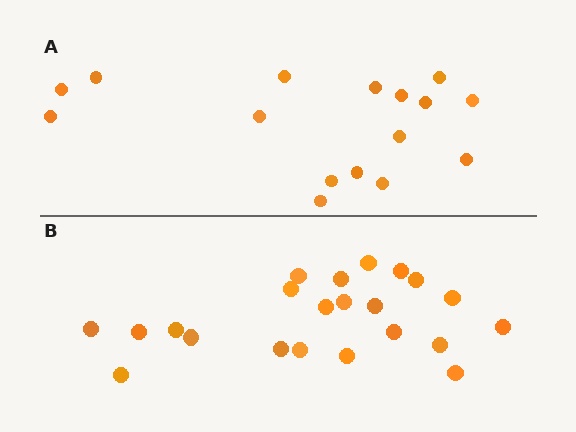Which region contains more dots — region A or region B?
Region B (the bottom region) has more dots.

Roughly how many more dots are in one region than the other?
Region B has about 6 more dots than region A.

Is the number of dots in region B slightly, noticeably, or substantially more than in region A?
Region B has noticeably more, but not dramatically so. The ratio is roughly 1.4 to 1.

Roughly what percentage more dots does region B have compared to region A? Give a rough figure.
About 40% more.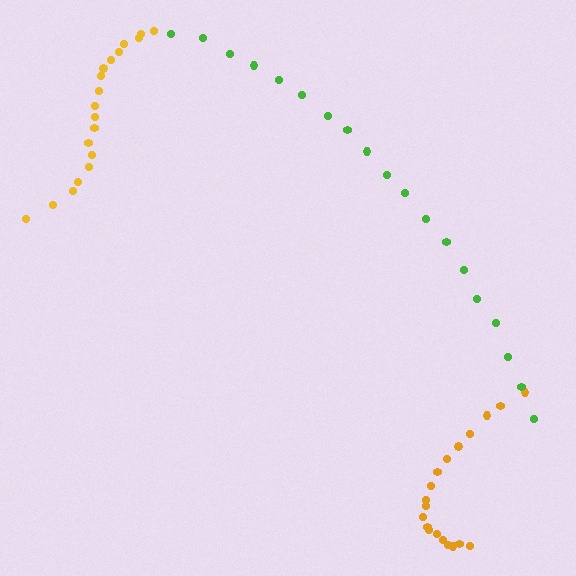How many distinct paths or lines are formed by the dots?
There are 3 distinct paths.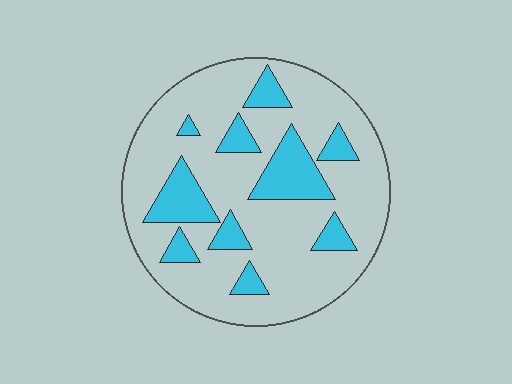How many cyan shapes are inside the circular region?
10.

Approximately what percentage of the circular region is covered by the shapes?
Approximately 25%.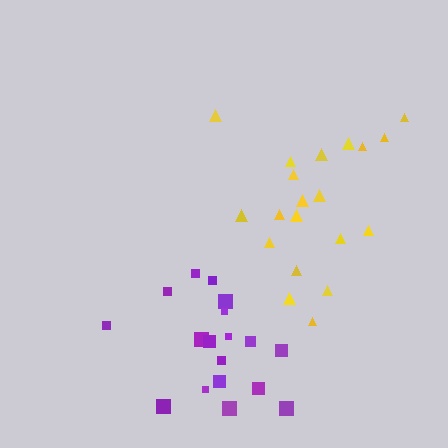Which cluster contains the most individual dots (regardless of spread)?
Yellow (20).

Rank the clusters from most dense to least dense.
purple, yellow.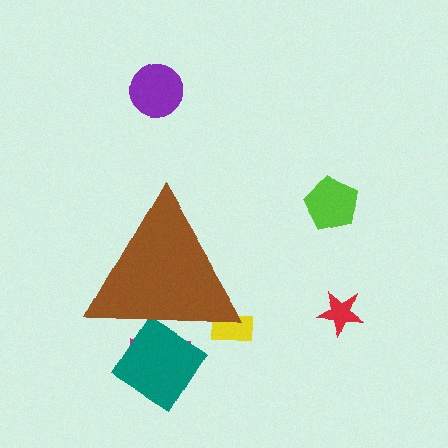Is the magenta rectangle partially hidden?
Yes, the magenta rectangle is partially hidden behind the brown triangle.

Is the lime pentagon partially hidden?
No, the lime pentagon is fully visible.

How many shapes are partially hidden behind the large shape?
3 shapes are partially hidden.